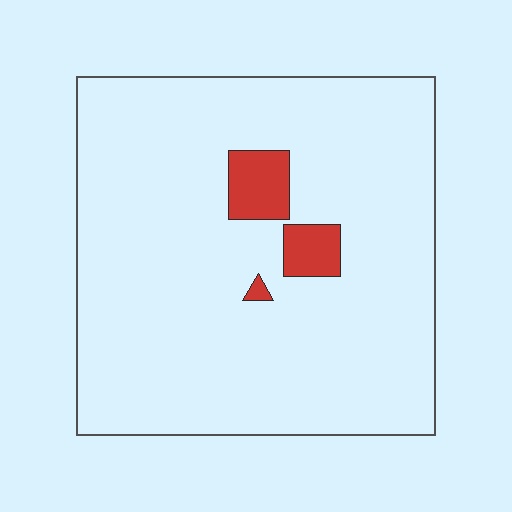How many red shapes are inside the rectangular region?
3.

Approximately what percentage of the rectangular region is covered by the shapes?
Approximately 5%.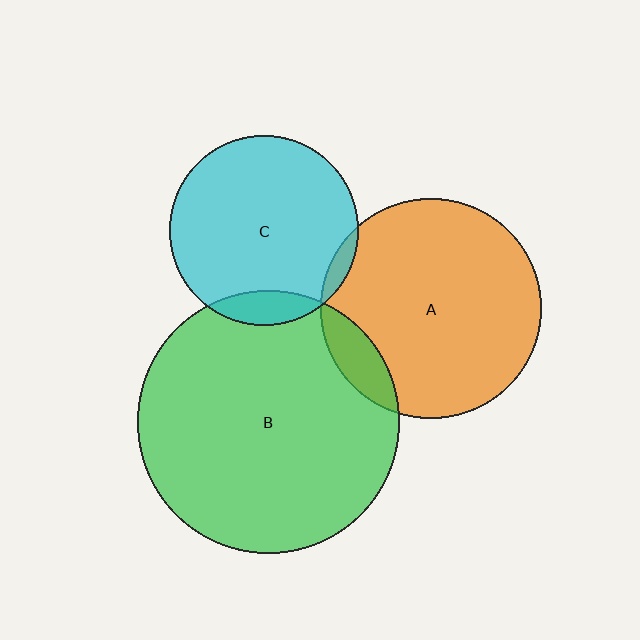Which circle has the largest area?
Circle B (green).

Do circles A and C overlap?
Yes.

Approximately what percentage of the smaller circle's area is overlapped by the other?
Approximately 5%.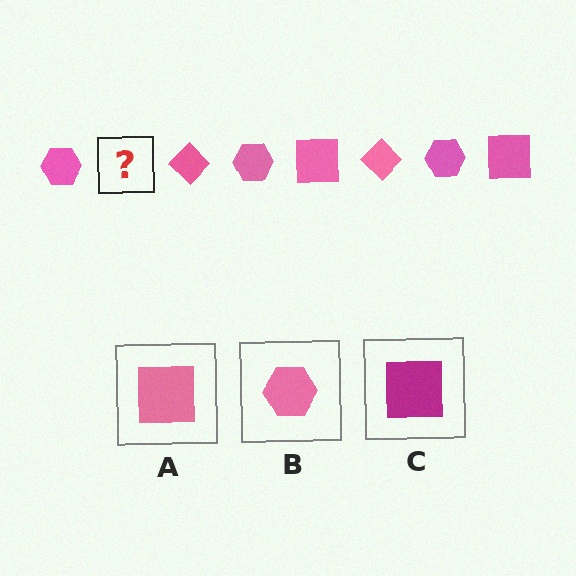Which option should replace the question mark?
Option A.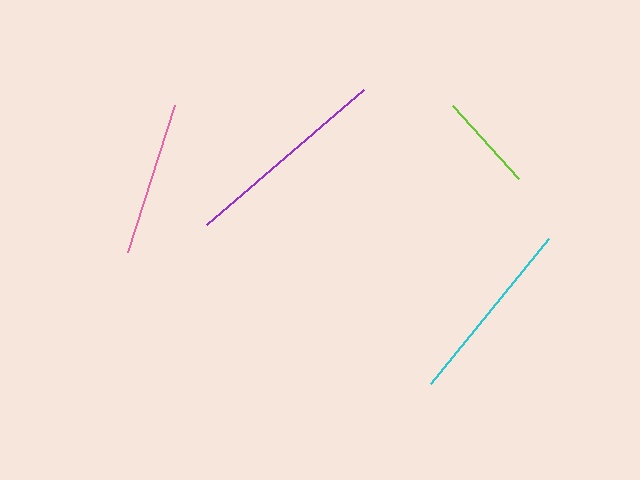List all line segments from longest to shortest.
From longest to shortest: purple, cyan, pink, lime.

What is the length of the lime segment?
The lime segment is approximately 98 pixels long.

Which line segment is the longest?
The purple line is the longest at approximately 208 pixels.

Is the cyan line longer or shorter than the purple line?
The purple line is longer than the cyan line.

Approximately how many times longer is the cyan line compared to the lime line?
The cyan line is approximately 1.9 times the length of the lime line.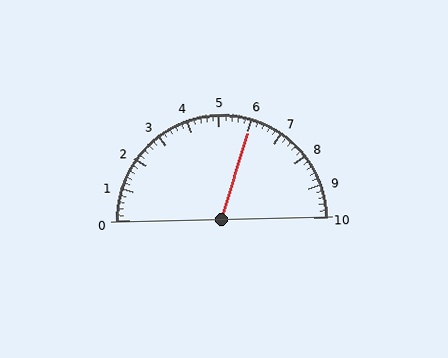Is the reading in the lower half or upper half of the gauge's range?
The reading is in the upper half of the range (0 to 10).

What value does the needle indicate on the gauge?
The needle indicates approximately 6.0.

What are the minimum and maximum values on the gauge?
The gauge ranges from 0 to 10.